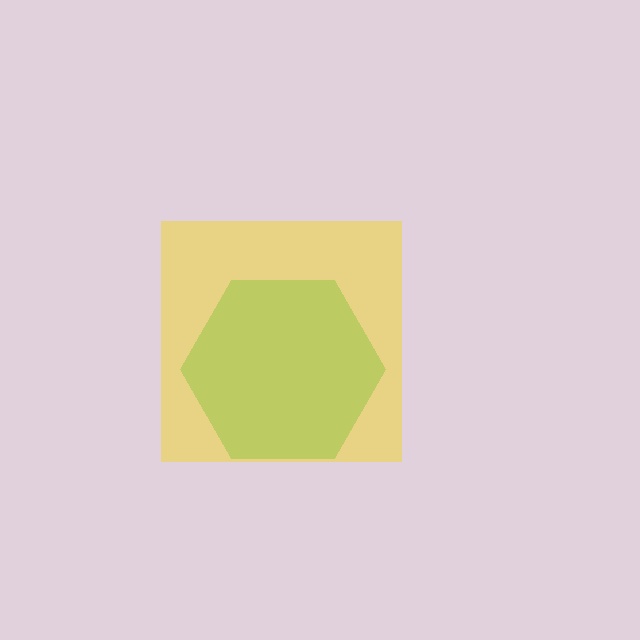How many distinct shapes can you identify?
There are 2 distinct shapes: a green hexagon, a yellow square.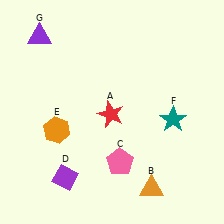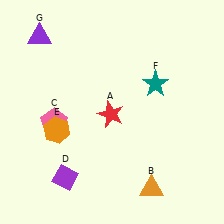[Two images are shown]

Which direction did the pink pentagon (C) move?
The pink pentagon (C) moved left.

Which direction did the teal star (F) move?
The teal star (F) moved up.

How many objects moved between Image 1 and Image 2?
2 objects moved between the two images.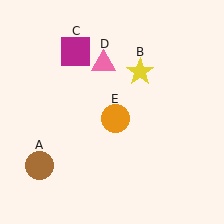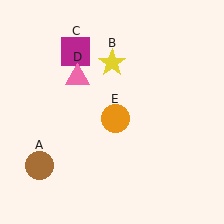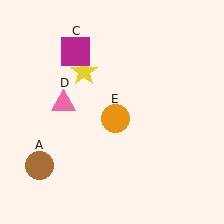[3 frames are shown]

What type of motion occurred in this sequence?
The yellow star (object B), pink triangle (object D) rotated counterclockwise around the center of the scene.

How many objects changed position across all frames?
2 objects changed position: yellow star (object B), pink triangle (object D).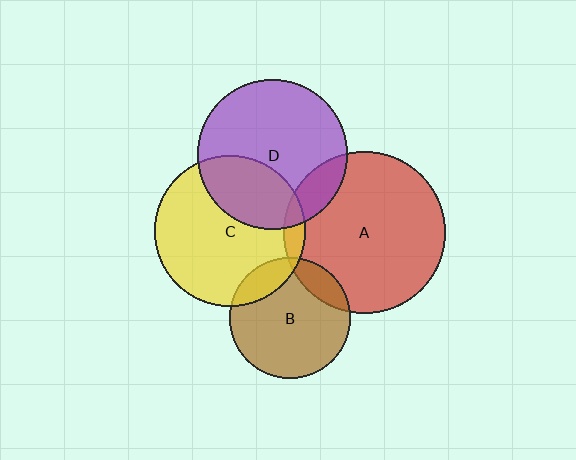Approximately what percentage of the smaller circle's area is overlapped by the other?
Approximately 30%.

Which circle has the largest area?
Circle A (red).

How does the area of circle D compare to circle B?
Approximately 1.5 times.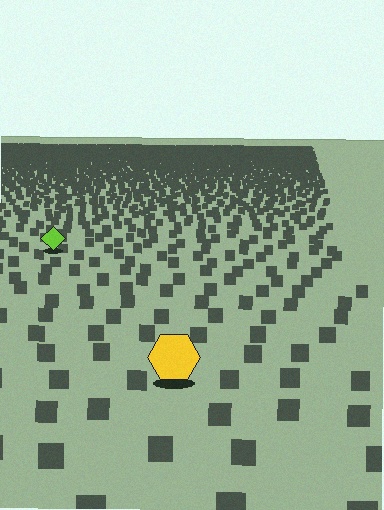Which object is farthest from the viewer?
The lime diamond is farthest from the viewer. It appears smaller and the ground texture around it is denser.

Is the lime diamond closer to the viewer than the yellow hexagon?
No. The yellow hexagon is closer — you can tell from the texture gradient: the ground texture is coarser near it.